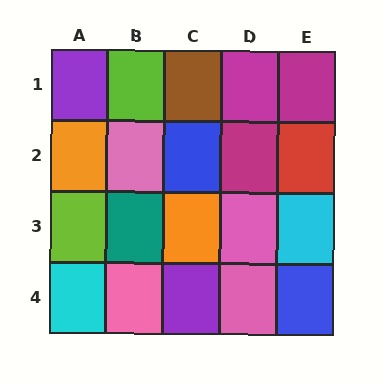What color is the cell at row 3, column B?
Teal.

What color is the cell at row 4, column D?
Pink.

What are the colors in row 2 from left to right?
Orange, pink, blue, magenta, red.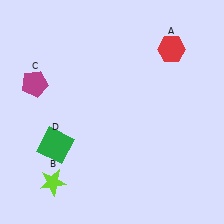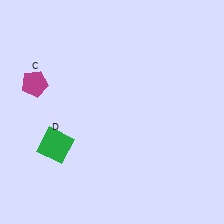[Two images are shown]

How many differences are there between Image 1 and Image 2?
There are 2 differences between the two images.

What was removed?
The lime star (B), the red hexagon (A) were removed in Image 2.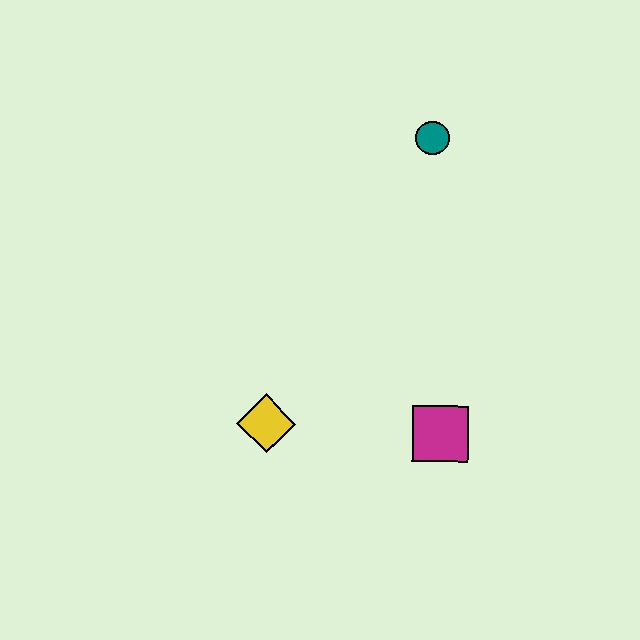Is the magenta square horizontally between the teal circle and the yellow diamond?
No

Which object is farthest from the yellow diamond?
The teal circle is farthest from the yellow diamond.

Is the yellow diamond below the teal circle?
Yes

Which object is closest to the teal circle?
The magenta square is closest to the teal circle.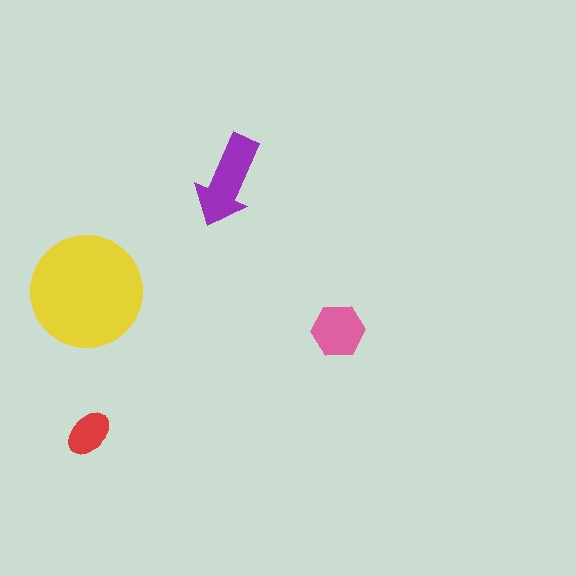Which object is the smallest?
The red ellipse.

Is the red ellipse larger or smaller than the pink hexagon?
Smaller.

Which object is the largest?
The yellow circle.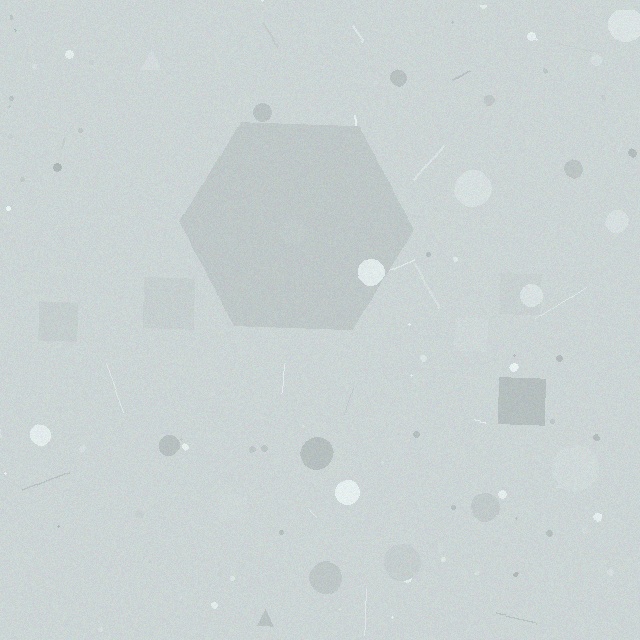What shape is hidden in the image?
A hexagon is hidden in the image.